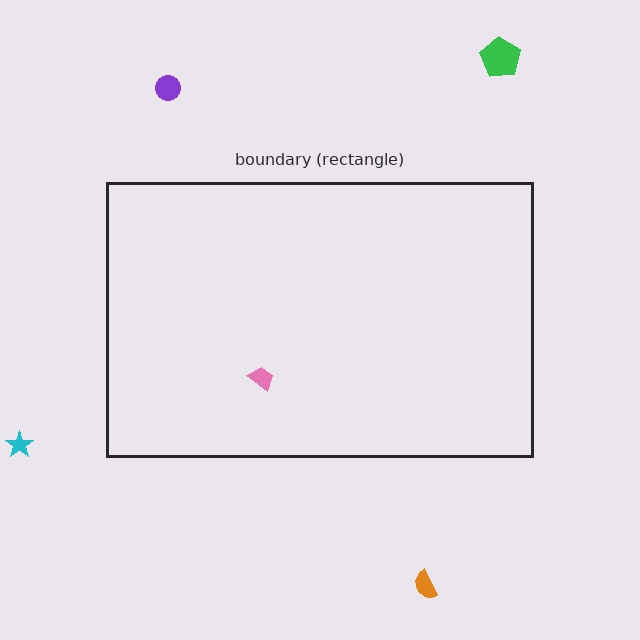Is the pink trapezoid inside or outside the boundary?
Inside.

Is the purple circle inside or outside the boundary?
Outside.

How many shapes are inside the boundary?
1 inside, 4 outside.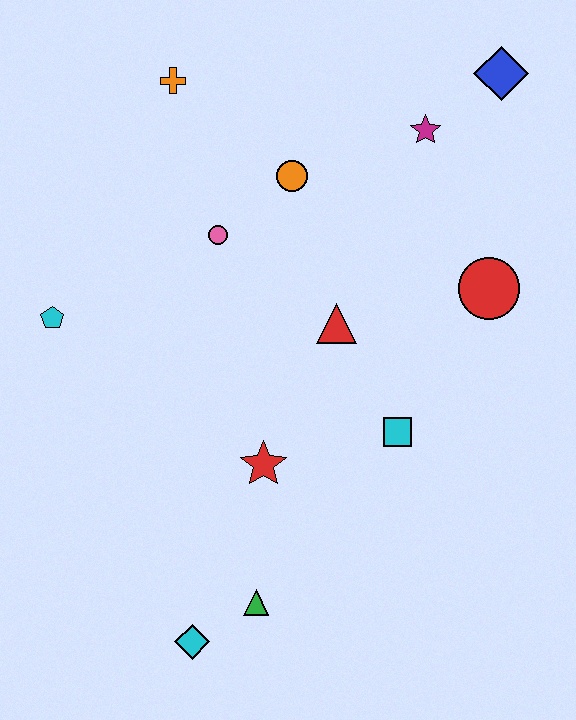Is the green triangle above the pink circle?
No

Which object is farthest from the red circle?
The cyan diamond is farthest from the red circle.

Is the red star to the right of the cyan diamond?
Yes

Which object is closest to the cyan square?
The red triangle is closest to the cyan square.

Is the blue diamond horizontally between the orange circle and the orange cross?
No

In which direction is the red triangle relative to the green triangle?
The red triangle is above the green triangle.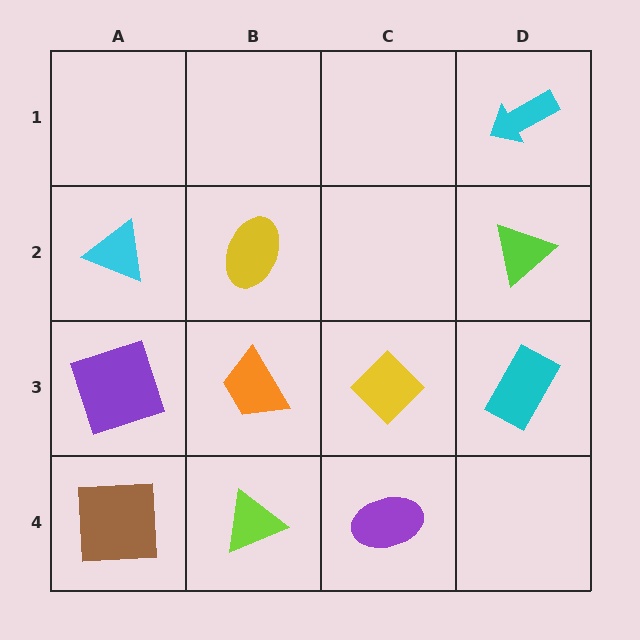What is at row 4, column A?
A brown square.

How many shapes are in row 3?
4 shapes.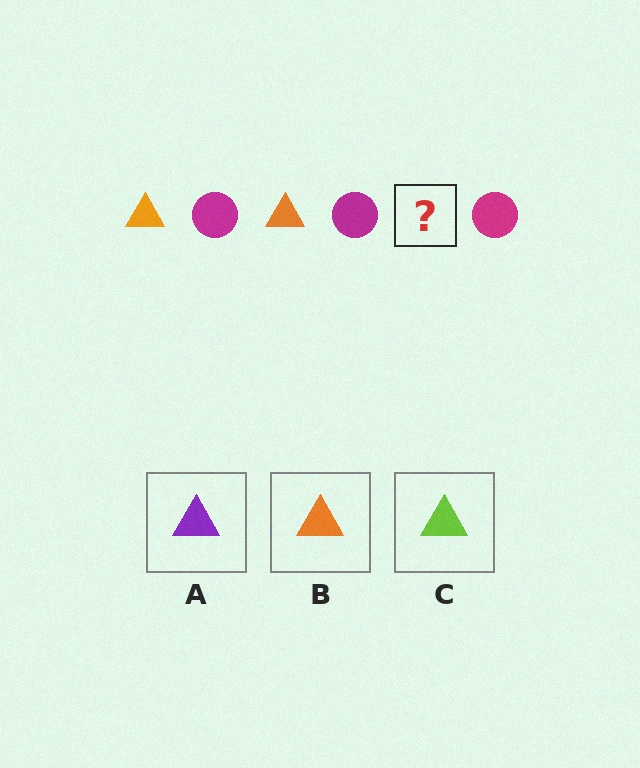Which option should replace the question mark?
Option B.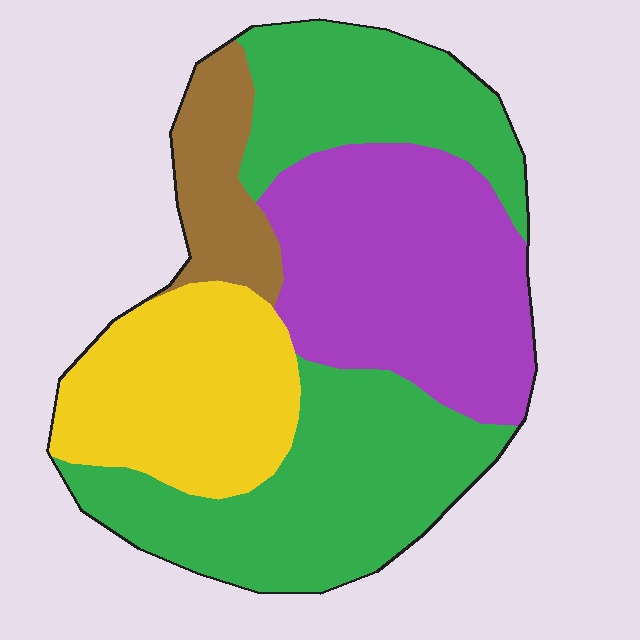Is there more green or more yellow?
Green.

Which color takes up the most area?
Green, at roughly 40%.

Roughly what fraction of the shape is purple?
Purple takes up about one quarter (1/4) of the shape.